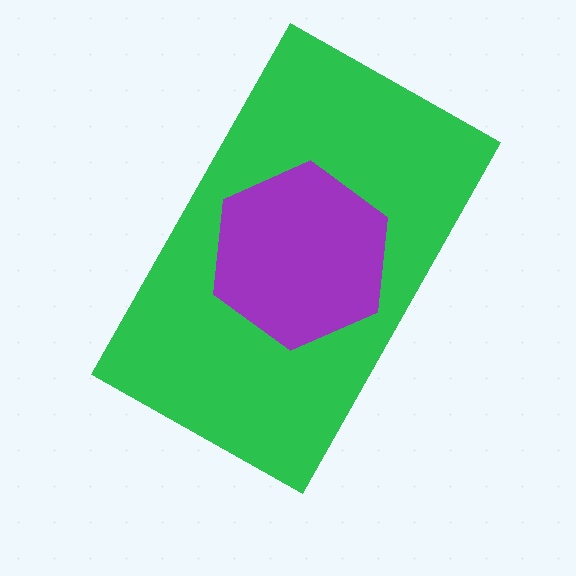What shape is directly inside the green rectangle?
The purple hexagon.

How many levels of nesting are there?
2.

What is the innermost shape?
The purple hexagon.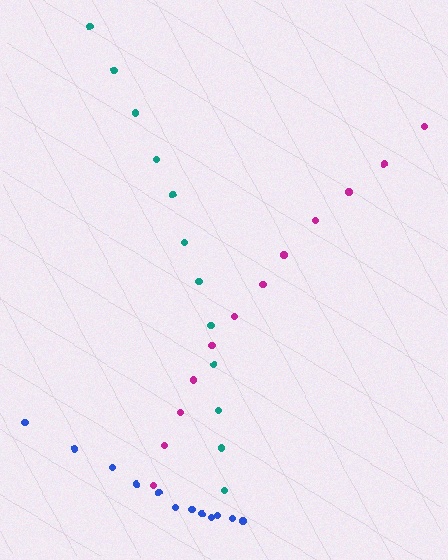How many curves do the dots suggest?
There are 3 distinct paths.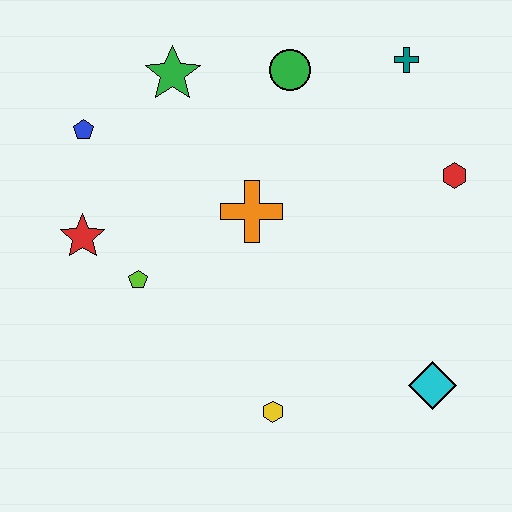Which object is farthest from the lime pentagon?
The teal cross is farthest from the lime pentagon.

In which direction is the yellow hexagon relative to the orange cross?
The yellow hexagon is below the orange cross.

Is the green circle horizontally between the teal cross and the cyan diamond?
No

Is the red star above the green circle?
No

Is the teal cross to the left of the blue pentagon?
No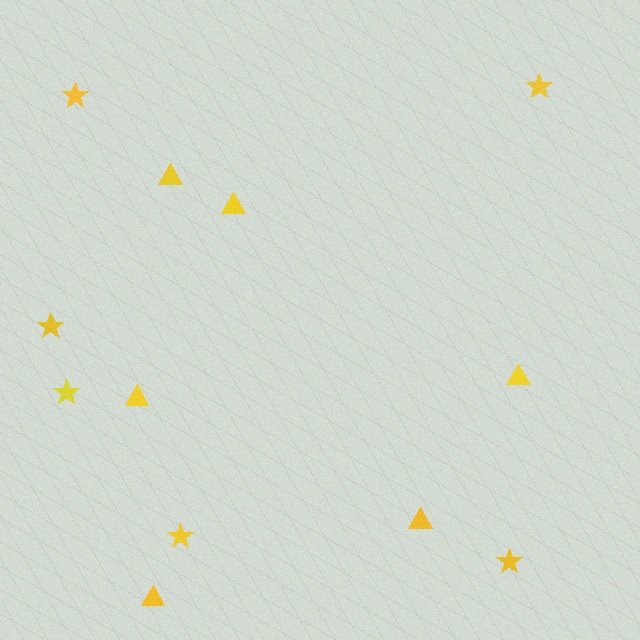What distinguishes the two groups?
There are 2 groups: one group of stars (6) and one group of triangles (6).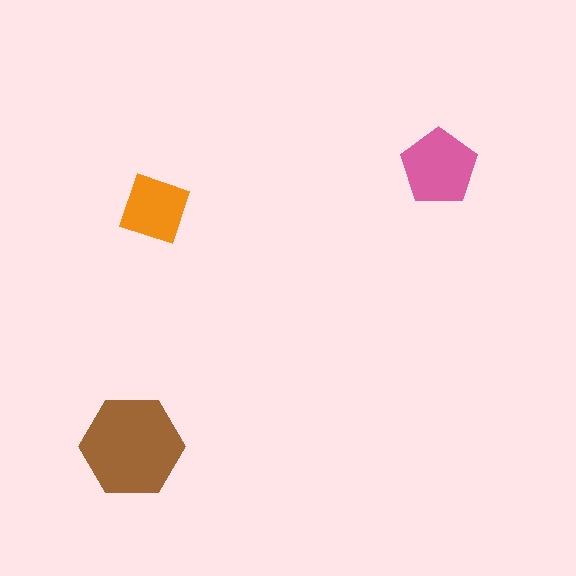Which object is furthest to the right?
The pink pentagon is rightmost.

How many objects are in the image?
There are 3 objects in the image.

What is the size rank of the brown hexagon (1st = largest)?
1st.